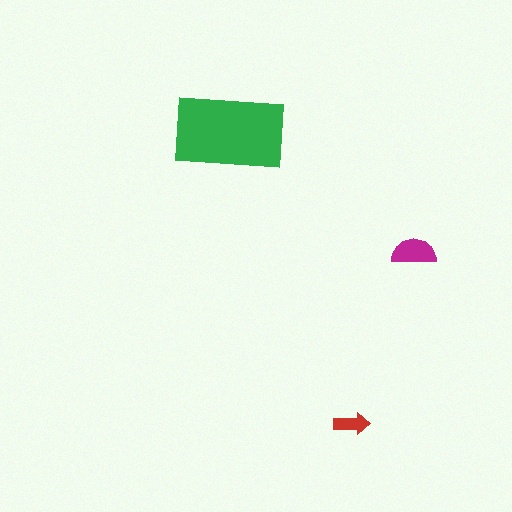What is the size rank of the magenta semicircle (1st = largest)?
2nd.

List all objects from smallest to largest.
The red arrow, the magenta semicircle, the green rectangle.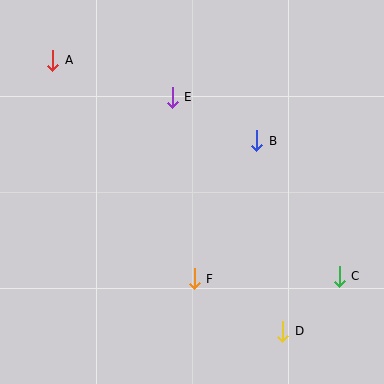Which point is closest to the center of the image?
Point B at (257, 141) is closest to the center.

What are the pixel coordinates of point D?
Point D is at (283, 331).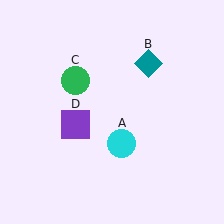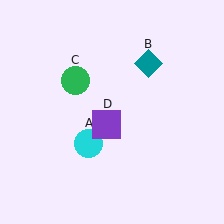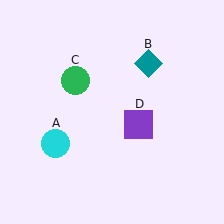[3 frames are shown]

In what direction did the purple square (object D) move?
The purple square (object D) moved right.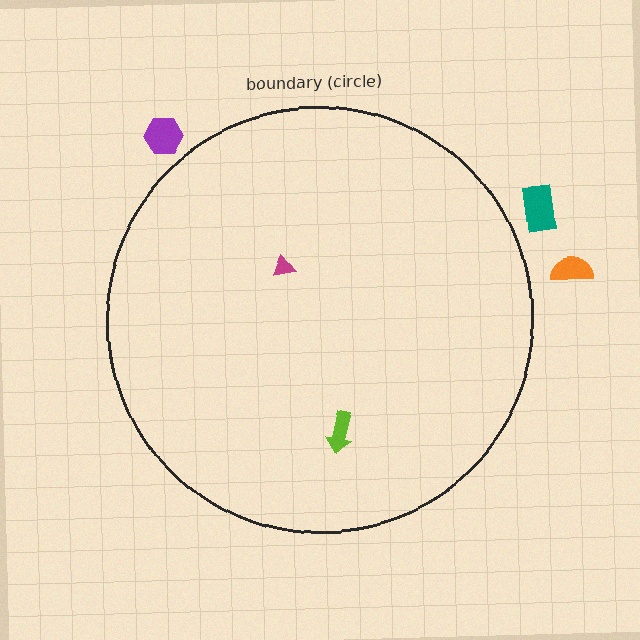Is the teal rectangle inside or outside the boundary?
Outside.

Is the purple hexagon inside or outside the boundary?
Outside.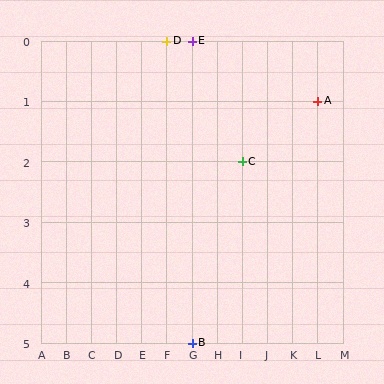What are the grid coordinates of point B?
Point B is at grid coordinates (G, 5).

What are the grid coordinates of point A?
Point A is at grid coordinates (L, 1).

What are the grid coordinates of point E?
Point E is at grid coordinates (G, 0).